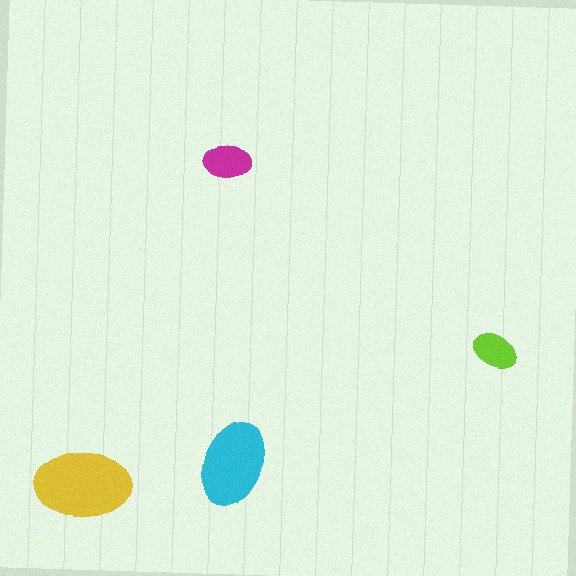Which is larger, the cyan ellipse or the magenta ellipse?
The cyan one.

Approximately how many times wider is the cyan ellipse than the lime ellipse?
About 2 times wider.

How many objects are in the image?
There are 4 objects in the image.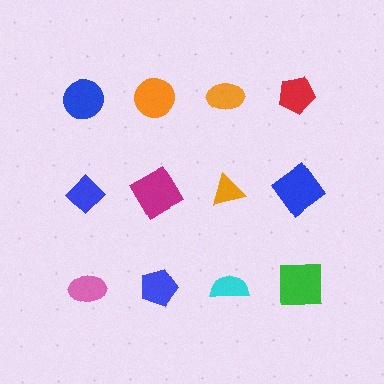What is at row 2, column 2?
A magenta square.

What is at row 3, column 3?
A cyan semicircle.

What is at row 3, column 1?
A pink ellipse.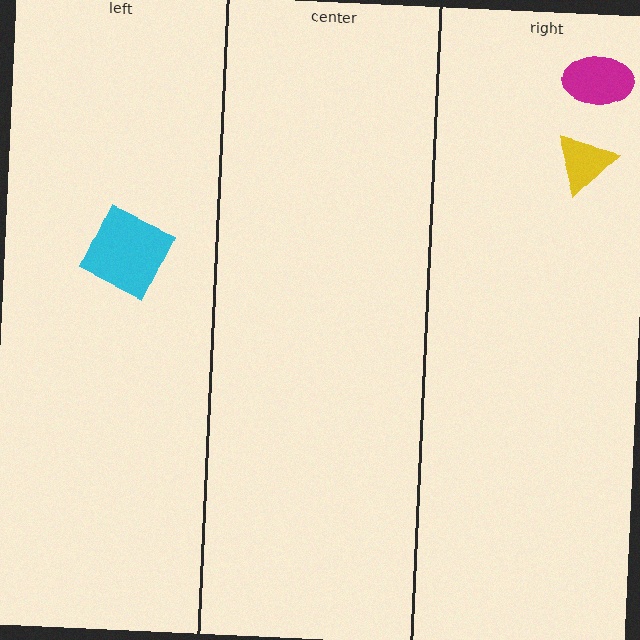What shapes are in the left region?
The cyan square.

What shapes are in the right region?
The yellow triangle, the magenta ellipse.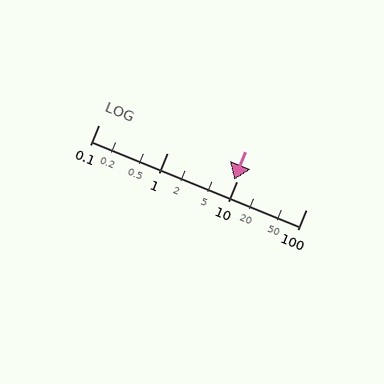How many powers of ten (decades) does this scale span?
The scale spans 3 decades, from 0.1 to 100.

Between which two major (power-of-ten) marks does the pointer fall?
The pointer is between 1 and 10.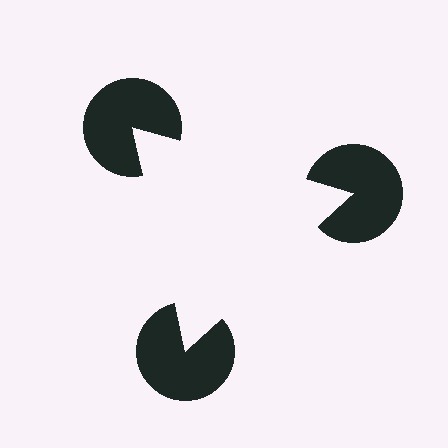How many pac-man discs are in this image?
There are 3 — one at each vertex of the illusory triangle.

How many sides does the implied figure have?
3 sides.